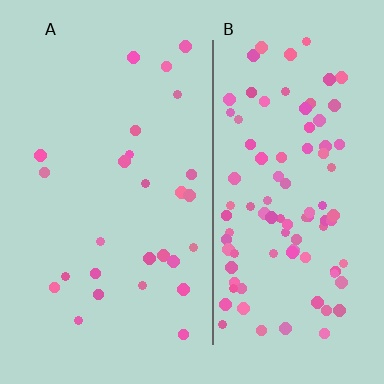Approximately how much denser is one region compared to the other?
Approximately 3.6× — region B over region A.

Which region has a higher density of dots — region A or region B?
B (the right).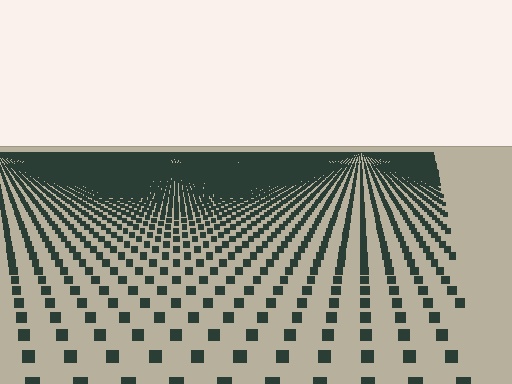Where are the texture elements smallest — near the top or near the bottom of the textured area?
Near the top.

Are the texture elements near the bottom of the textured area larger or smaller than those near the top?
Larger. Near the bottom, elements are closer to the viewer and appear at a bigger on-screen size.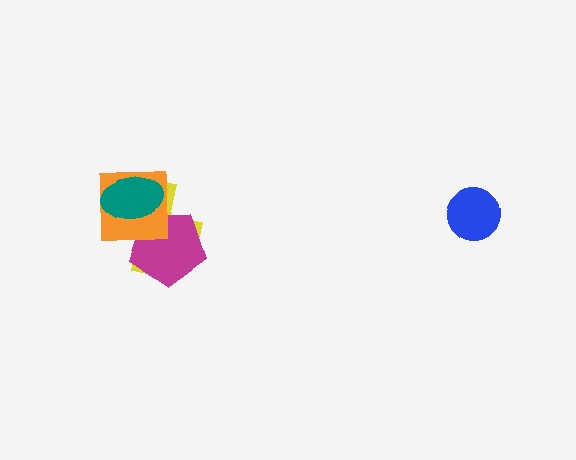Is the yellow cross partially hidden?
Yes, it is partially covered by another shape.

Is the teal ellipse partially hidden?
No, no other shape covers it.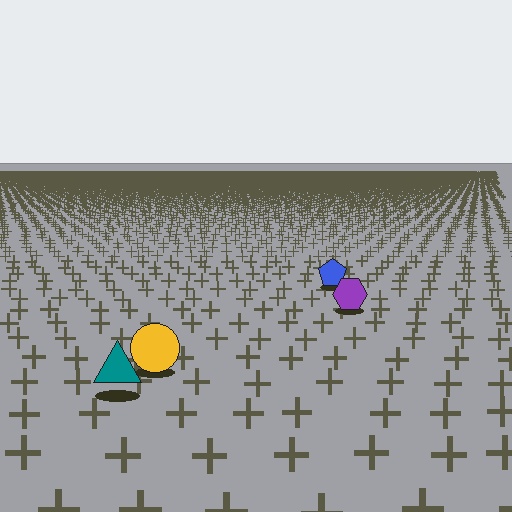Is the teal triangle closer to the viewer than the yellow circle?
Yes. The teal triangle is closer — you can tell from the texture gradient: the ground texture is coarser near it.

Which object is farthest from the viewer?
The blue pentagon is farthest from the viewer. It appears smaller and the ground texture around it is denser.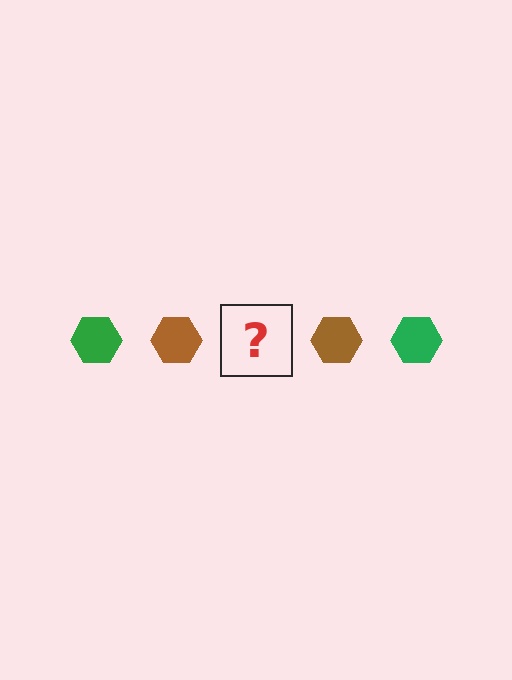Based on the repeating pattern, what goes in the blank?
The blank should be a green hexagon.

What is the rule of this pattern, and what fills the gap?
The rule is that the pattern cycles through green, brown hexagons. The gap should be filled with a green hexagon.